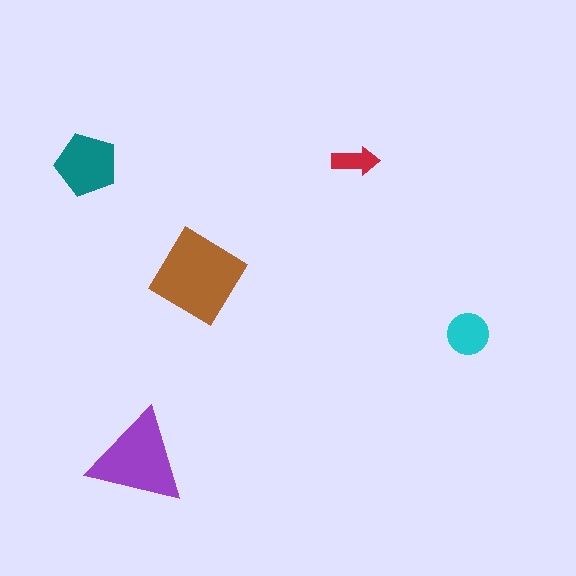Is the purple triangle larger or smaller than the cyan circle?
Larger.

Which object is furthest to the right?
The cyan circle is rightmost.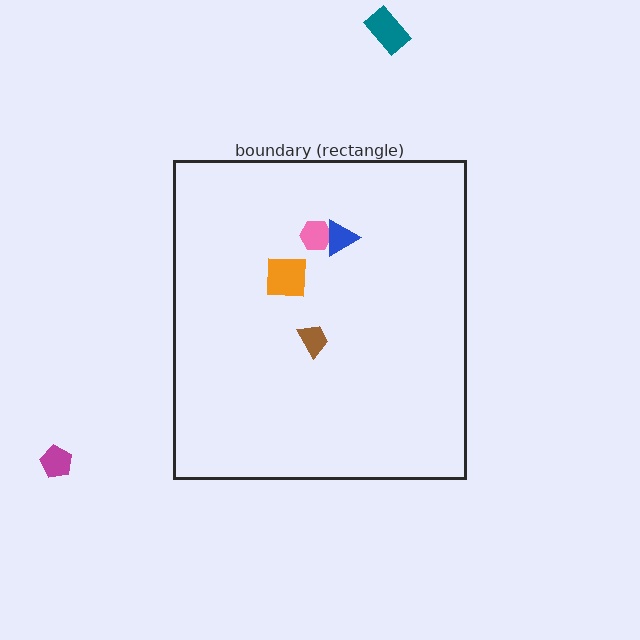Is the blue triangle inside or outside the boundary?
Inside.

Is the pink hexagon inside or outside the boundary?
Inside.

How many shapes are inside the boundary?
4 inside, 2 outside.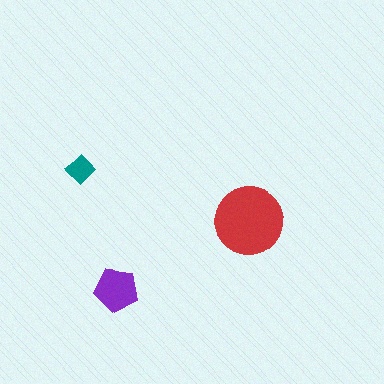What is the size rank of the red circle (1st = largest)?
1st.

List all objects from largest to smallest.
The red circle, the purple pentagon, the teal diamond.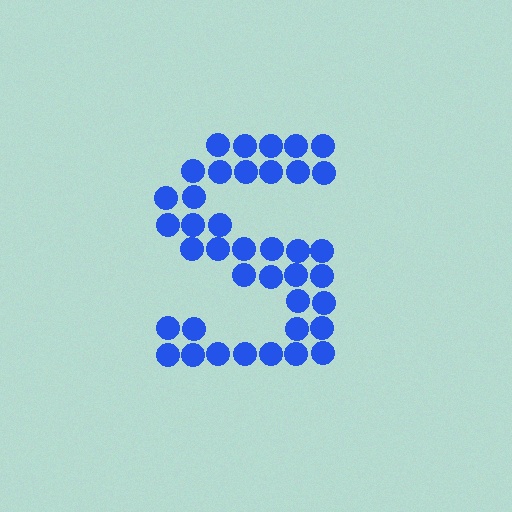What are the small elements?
The small elements are circles.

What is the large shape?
The large shape is the letter S.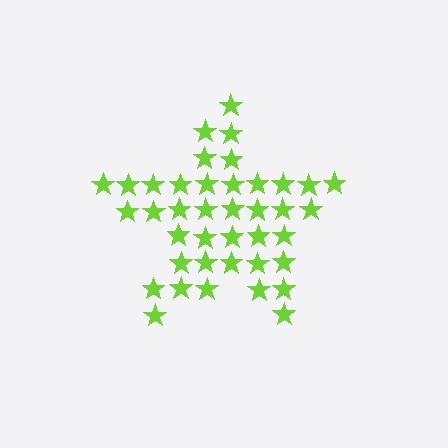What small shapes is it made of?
It is made of small stars.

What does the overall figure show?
The overall figure shows a star.